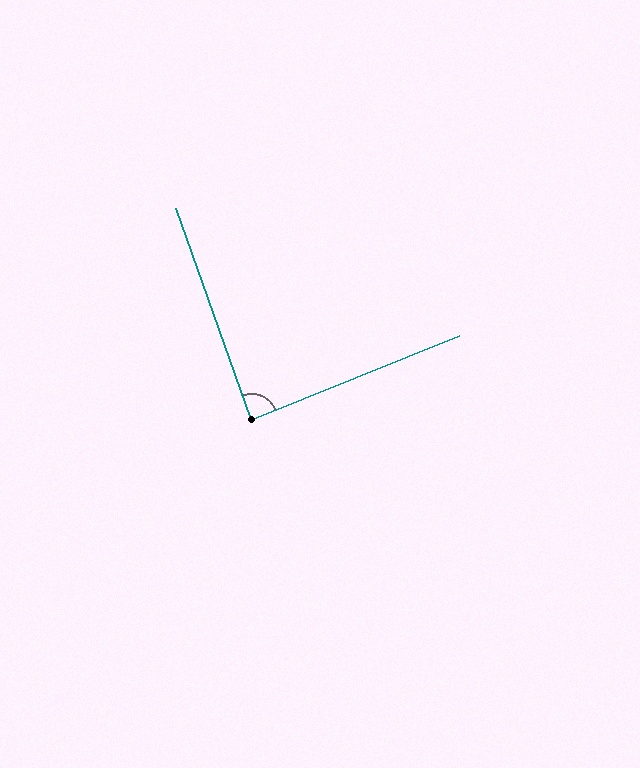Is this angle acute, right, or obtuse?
It is approximately a right angle.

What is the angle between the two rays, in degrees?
Approximately 88 degrees.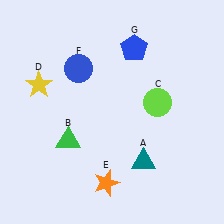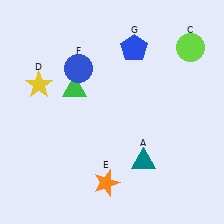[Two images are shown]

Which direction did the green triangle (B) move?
The green triangle (B) moved up.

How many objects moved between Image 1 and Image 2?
2 objects moved between the two images.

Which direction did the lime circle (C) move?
The lime circle (C) moved up.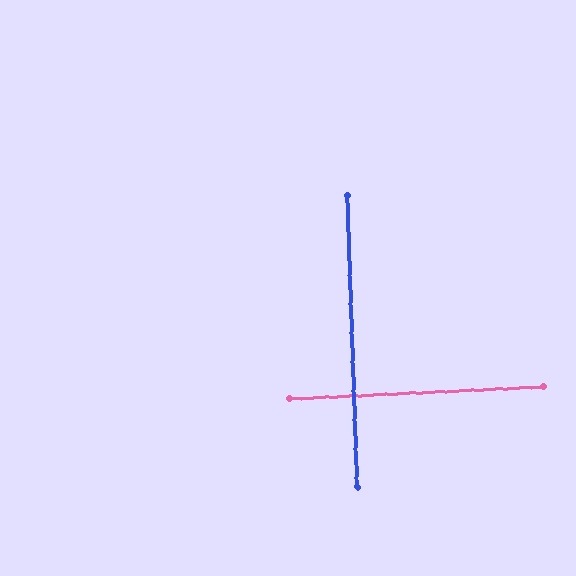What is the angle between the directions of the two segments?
Approximately 89 degrees.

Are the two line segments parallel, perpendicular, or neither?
Perpendicular — they meet at approximately 89°.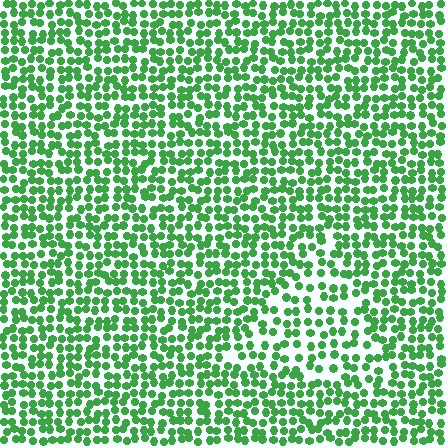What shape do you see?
I see a triangle.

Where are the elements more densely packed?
The elements are more densely packed outside the triangle boundary.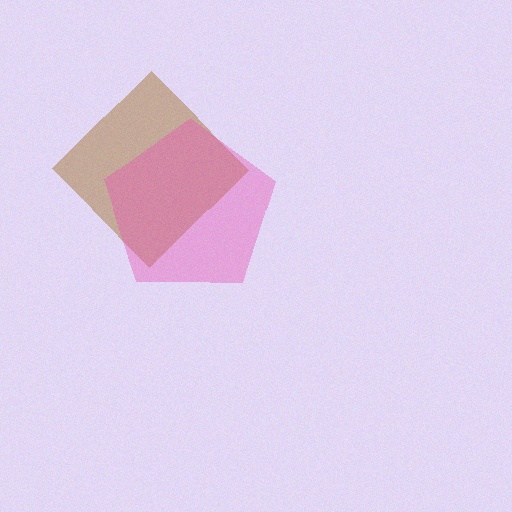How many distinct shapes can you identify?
There are 2 distinct shapes: a brown diamond, a pink pentagon.